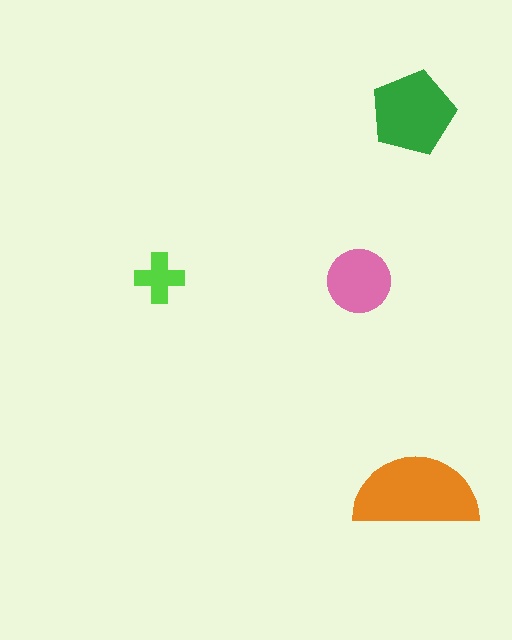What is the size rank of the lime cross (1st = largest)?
4th.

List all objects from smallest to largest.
The lime cross, the pink circle, the green pentagon, the orange semicircle.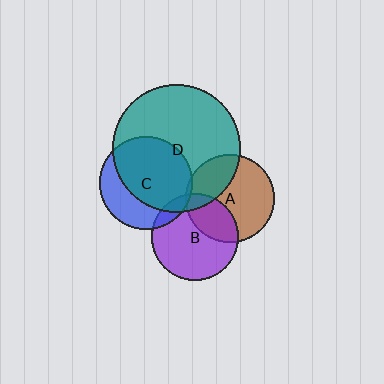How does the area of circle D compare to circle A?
Approximately 2.1 times.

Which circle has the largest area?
Circle D (teal).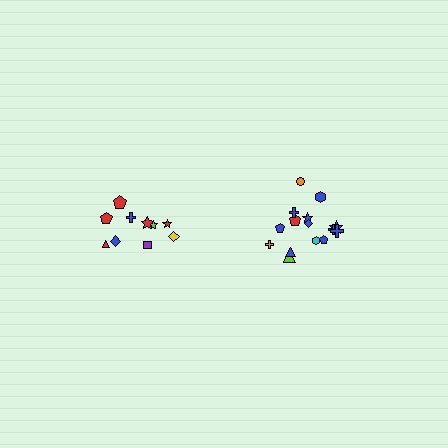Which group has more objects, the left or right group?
The right group.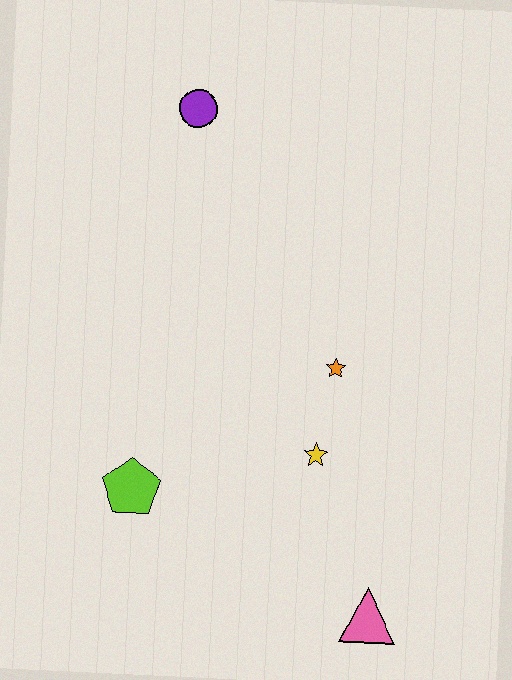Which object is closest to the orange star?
The yellow star is closest to the orange star.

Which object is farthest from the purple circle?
The pink triangle is farthest from the purple circle.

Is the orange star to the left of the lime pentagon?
No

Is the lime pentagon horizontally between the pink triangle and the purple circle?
No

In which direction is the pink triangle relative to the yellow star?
The pink triangle is below the yellow star.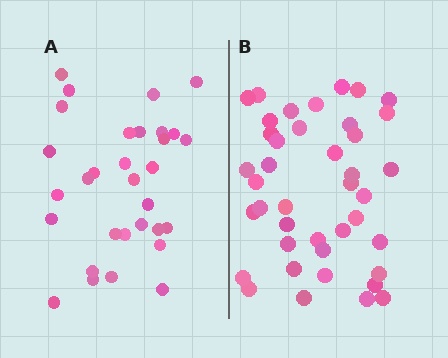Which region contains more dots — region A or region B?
Region B (the right region) has more dots.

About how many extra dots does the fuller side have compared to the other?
Region B has roughly 10 or so more dots than region A.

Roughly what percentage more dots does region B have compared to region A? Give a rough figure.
About 30% more.